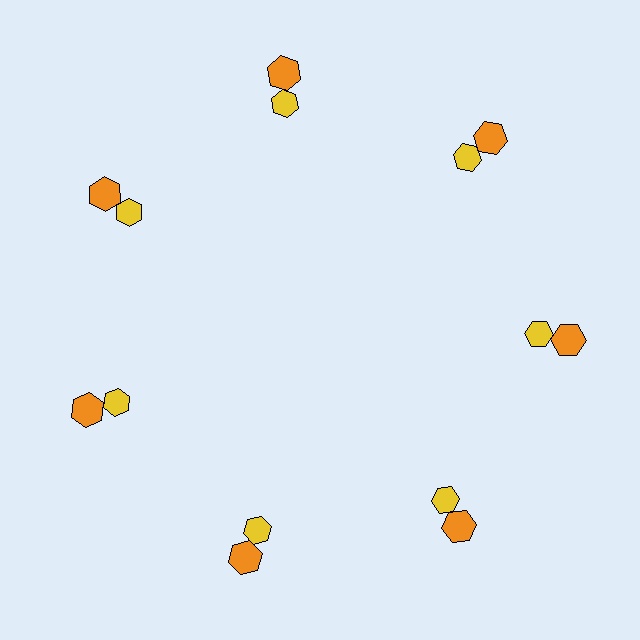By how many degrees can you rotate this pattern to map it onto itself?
The pattern maps onto itself every 51 degrees of rotation.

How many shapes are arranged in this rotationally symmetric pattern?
There are 14 shapes, arranged in 7 groups of 2.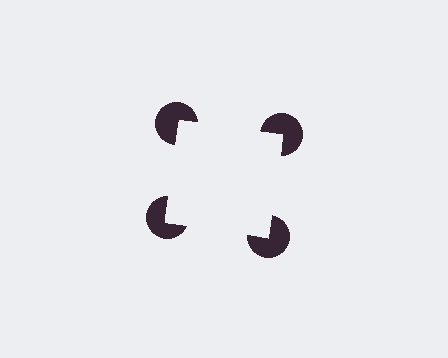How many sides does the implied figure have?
4 sides.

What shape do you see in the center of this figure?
An illusory square — its edges are inferred from the aligned wedge cuts in the pac-man discs, not physically drawn.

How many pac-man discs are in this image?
There are 4 — one at each vertex of the illusory square.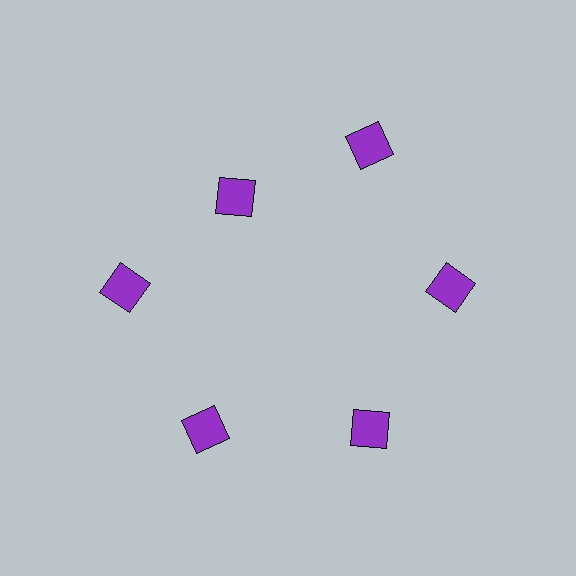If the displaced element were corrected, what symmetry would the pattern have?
It would have 6-fold rotational symmetry — the pattern would map onto itself every 60 degrees.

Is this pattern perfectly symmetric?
No. The 6 purple squares are arranged in a ring, but one element near the 11 o'clock position is pulled inward toward the center, breaking the 6-fold rotational symmetry.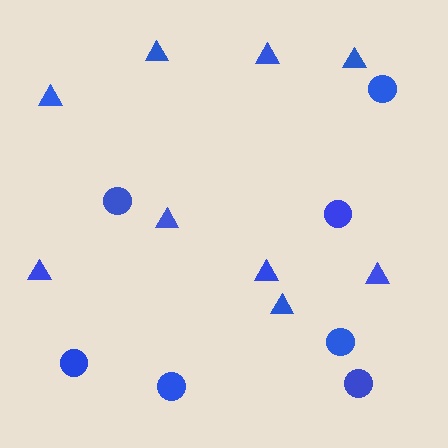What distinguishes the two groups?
There are 2 groups: one group of circles (7) and one group of triangles (9).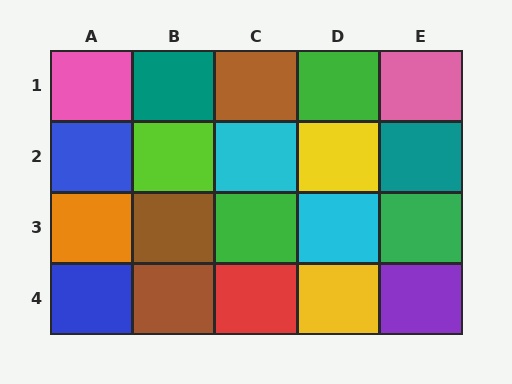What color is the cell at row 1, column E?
Pink.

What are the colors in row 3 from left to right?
Orange, brown, green, cyan, green.